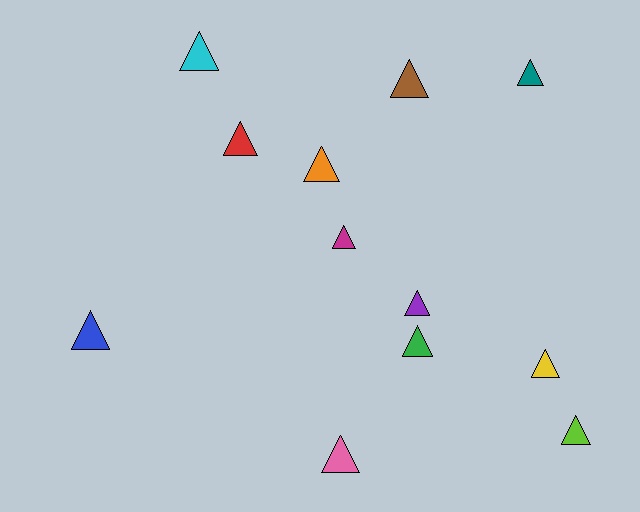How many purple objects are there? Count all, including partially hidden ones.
There is 1 purple object.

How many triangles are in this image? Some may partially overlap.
There are 12 triangles.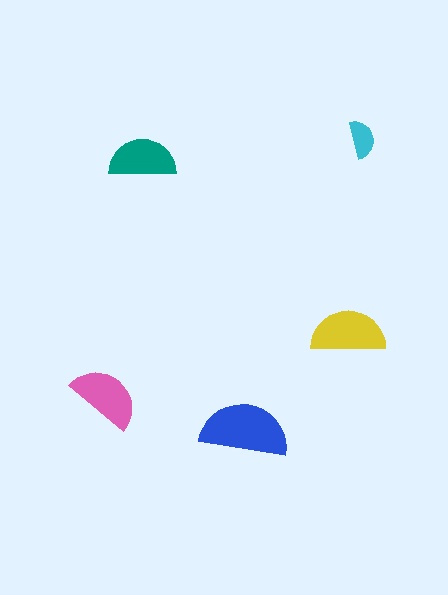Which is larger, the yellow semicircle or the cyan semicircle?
The yellow one.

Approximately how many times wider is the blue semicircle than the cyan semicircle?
About 2.5 times wider.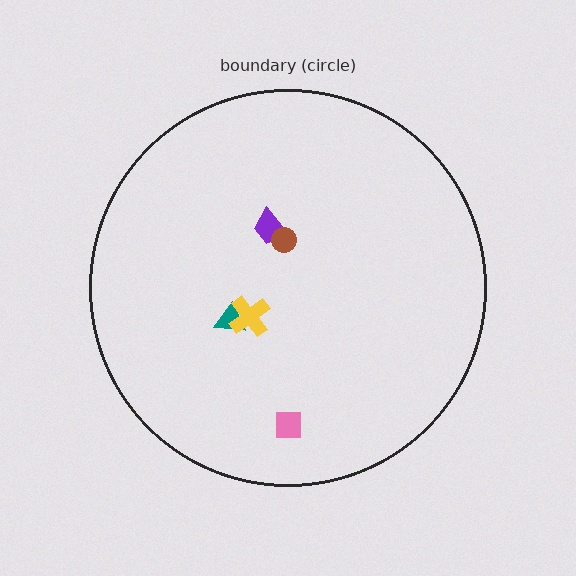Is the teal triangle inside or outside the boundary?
Inside.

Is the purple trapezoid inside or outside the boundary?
Inside.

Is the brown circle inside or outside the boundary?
Inside.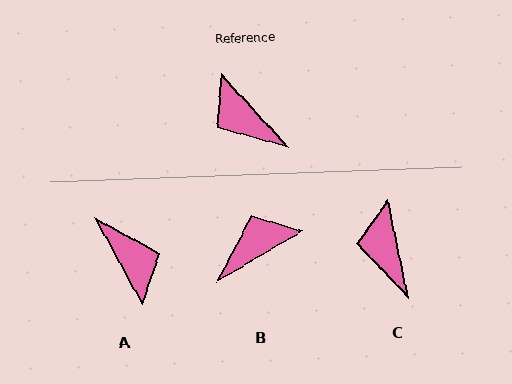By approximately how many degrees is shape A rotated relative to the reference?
Approximately 166 degrees counter-clockwise.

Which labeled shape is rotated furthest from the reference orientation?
A, about 166 degrees away.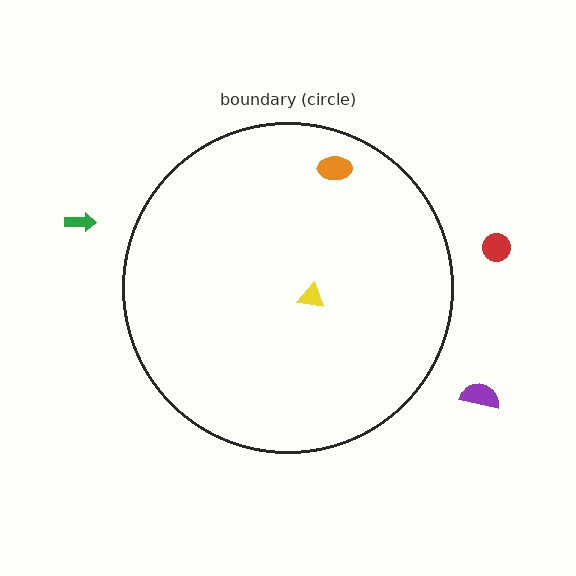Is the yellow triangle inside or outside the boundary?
Inside.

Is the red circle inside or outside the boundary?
Outside.